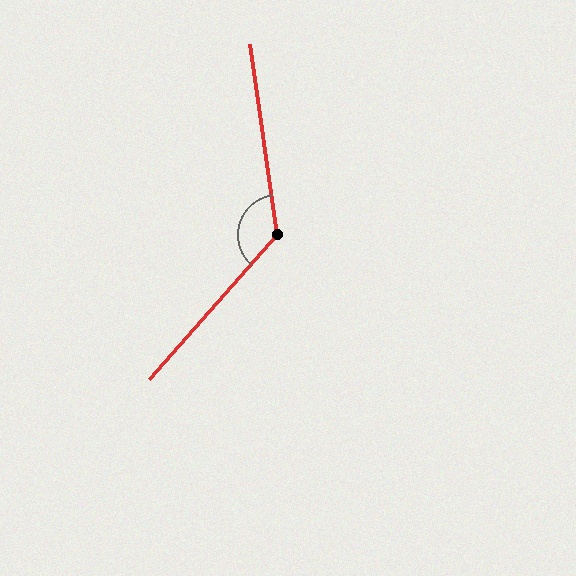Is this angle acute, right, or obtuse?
It is obtuse.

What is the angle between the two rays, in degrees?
Approximately 130 degrees.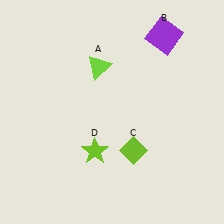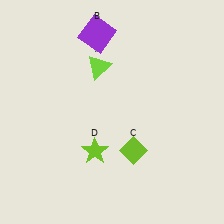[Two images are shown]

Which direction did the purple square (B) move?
The purple square (B) moved left.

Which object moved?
The purple square (B) moved left.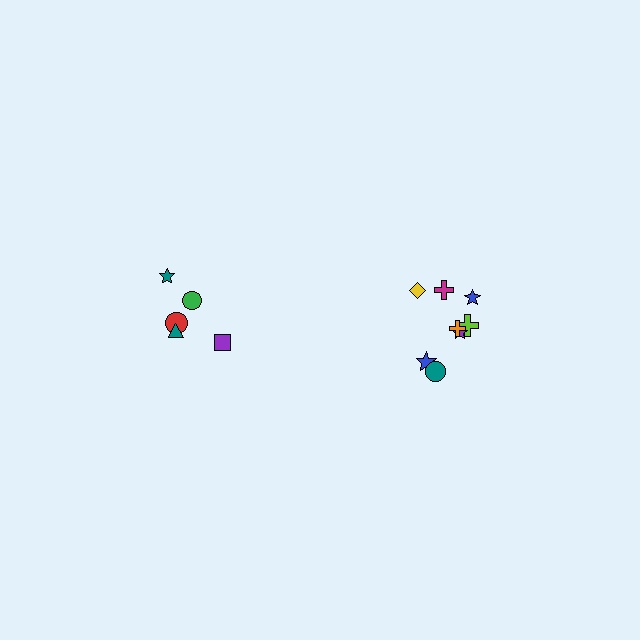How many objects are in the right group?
There are 8 objects.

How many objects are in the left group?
There are 5 objects.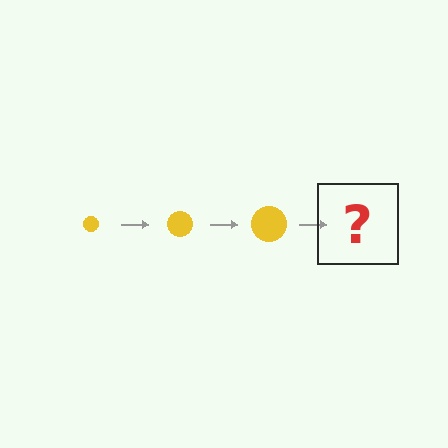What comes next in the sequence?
The next element should be a yellow circle, larger than the previous one.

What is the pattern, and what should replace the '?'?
The pattern is that the circle gets progressively larger each step. The '?' should be a yellow circle, larger than the previous one.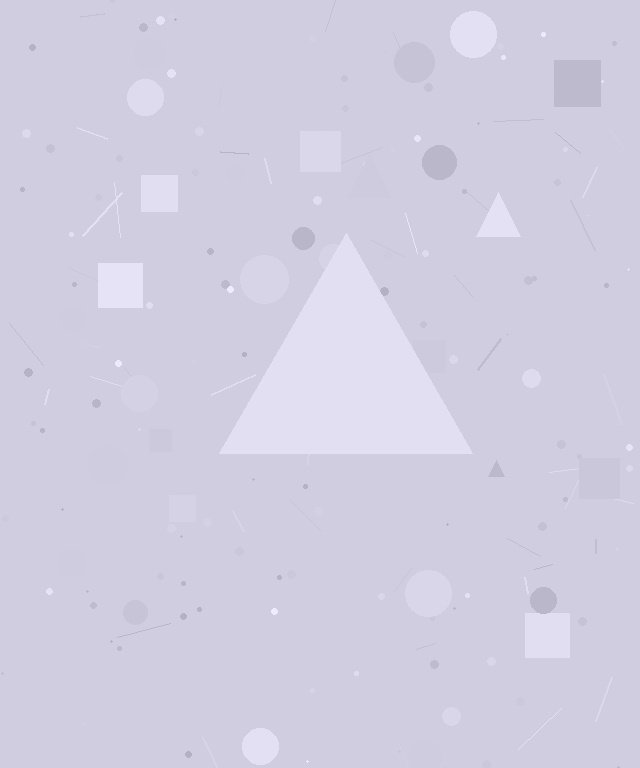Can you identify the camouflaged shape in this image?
The camouflaged shape is a triangle.